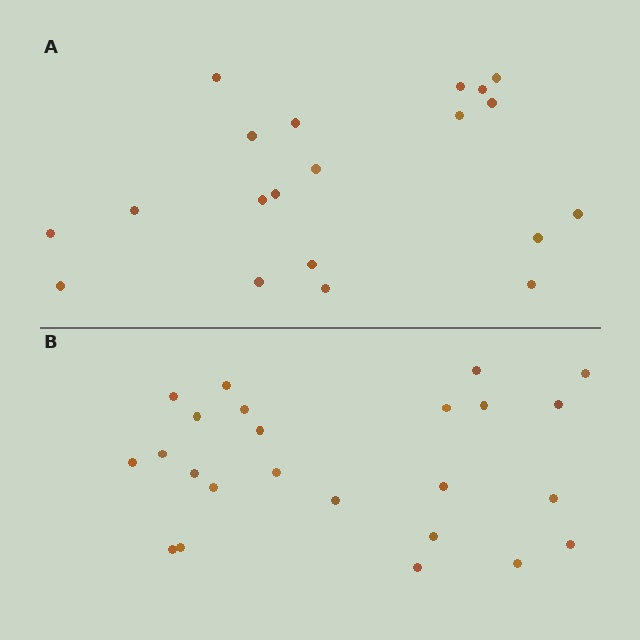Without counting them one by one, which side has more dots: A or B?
Region B (the bottom region) has more dots.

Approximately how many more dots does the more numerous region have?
Region B has about 4 more dots than region A.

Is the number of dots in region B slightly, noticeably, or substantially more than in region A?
Region B has only slightly more — the two regions are fairly close. The ratio is roughly 1.2 to 1.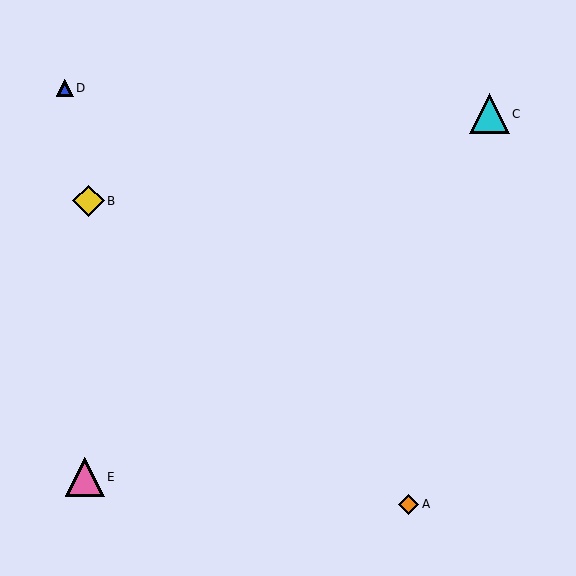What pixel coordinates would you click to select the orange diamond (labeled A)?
Click at (408, 504) to select the orange diamond A.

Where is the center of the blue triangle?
The center of the blue triangle is at (65, 88).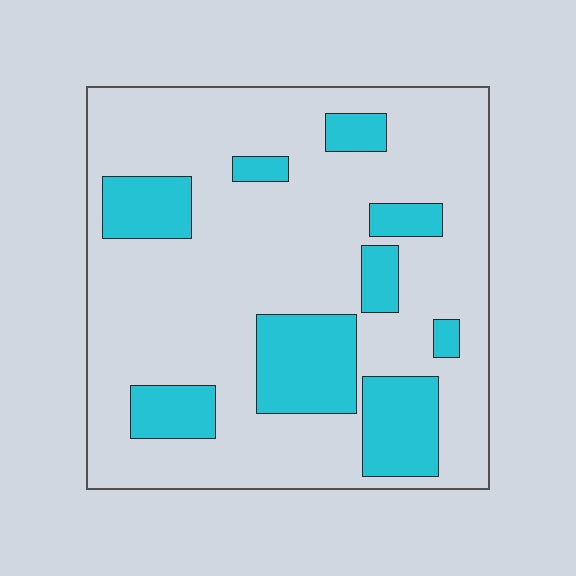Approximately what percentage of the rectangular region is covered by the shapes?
Approximately 25%.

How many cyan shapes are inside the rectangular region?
9.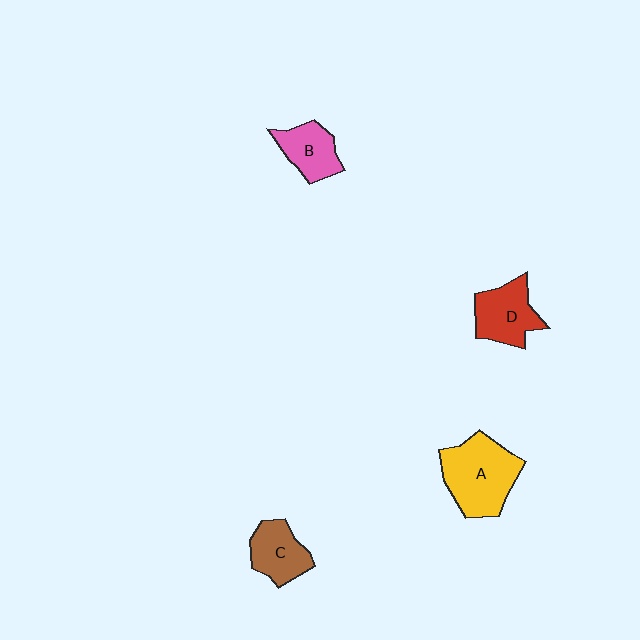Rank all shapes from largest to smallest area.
From largest to smallest: A (yellow), D (red), C (brown), B (pink).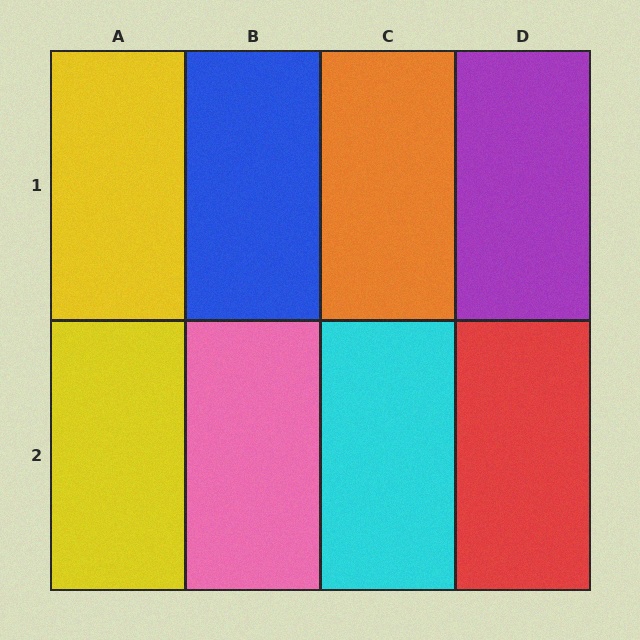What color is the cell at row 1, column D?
Purple.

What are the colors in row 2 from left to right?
Yellow, pink, cyan, red.